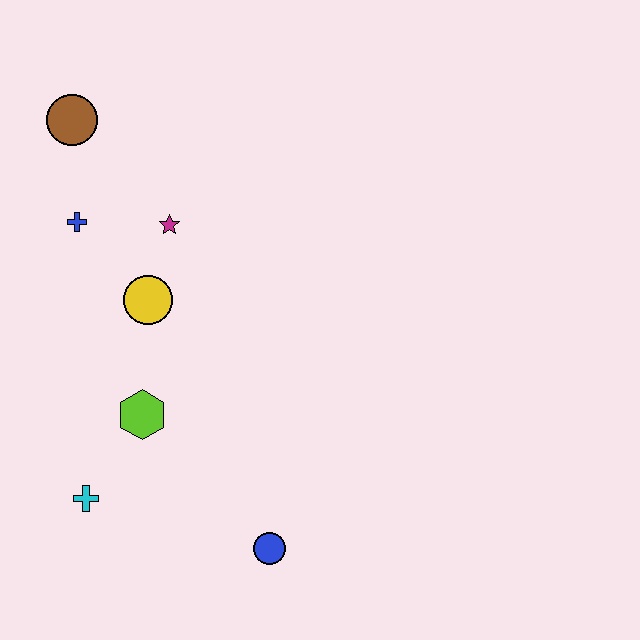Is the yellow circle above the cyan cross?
Yes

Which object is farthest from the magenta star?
The blue circle is farthest from the magenta star.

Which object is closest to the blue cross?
The magenta star is closest to the blue cross.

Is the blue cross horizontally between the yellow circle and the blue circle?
No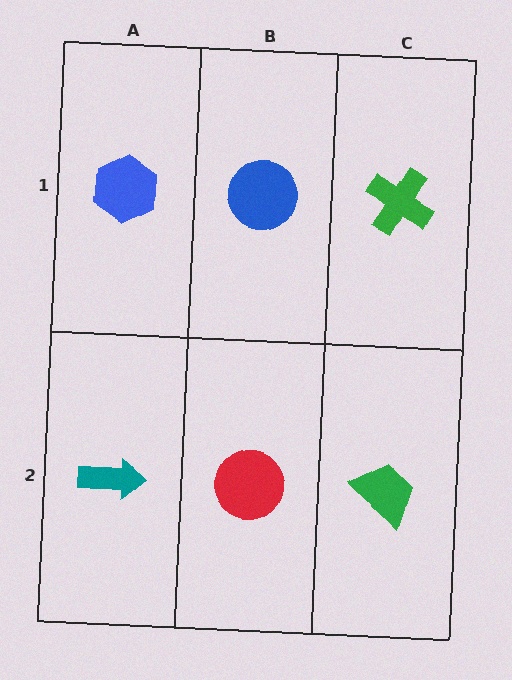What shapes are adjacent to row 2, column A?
A blue hexagon (row 1, column A), a red circle (row 2, column B).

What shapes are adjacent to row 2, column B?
A blue circle (row 1, column B), a teal arrow (row 2, column A), a green trapezoid (row 2, column C).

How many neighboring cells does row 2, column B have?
3.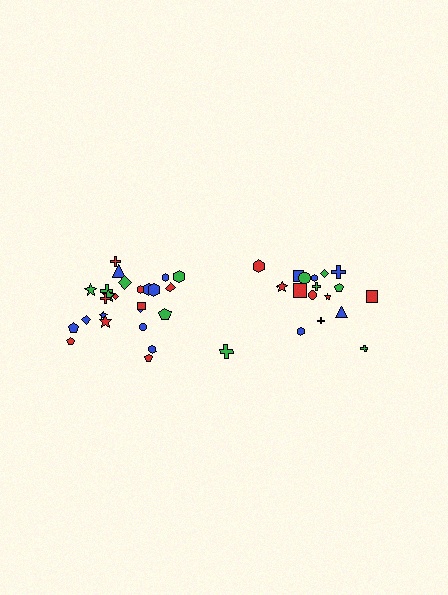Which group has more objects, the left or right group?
The left group.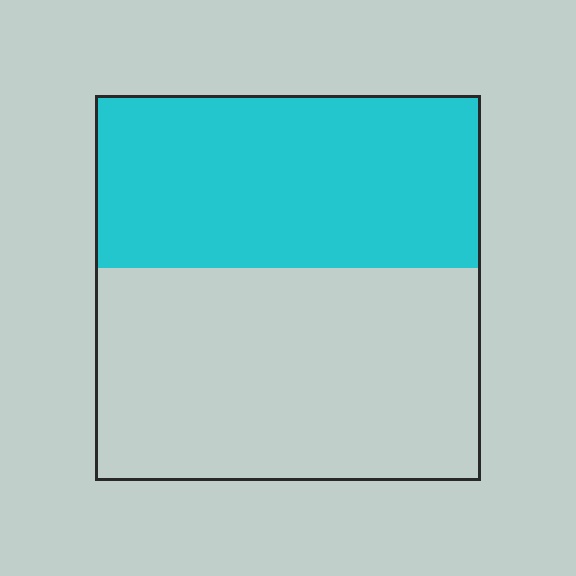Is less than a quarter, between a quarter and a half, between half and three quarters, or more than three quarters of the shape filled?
Between a quarter and a half.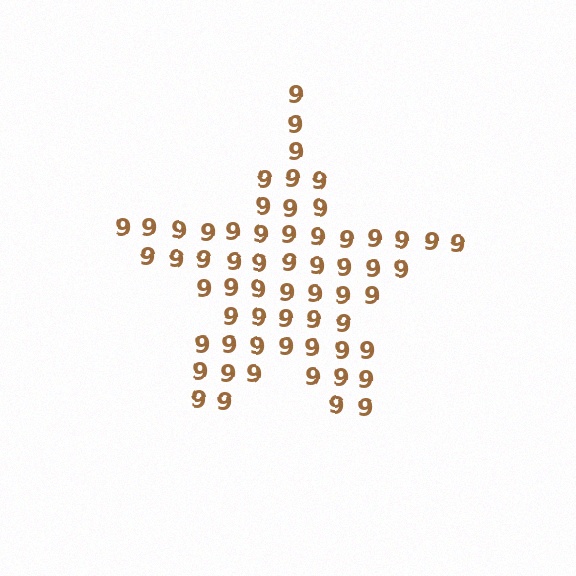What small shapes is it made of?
It is made of small digit 9's.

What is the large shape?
The large shape is a star.